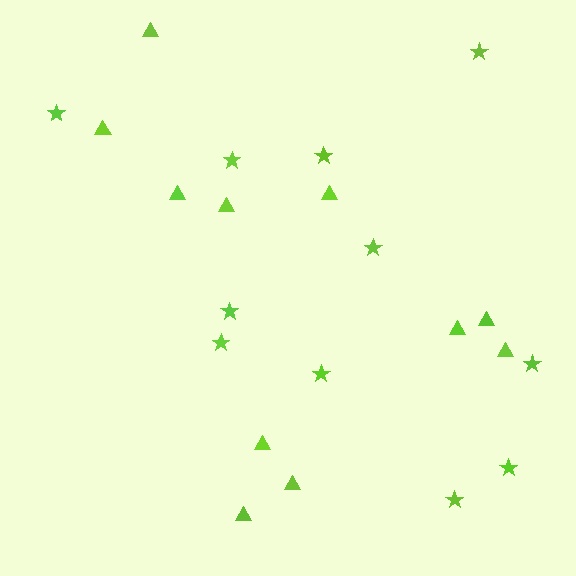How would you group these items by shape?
There are 2 groups: one group of stars (11) and one group of triangles (11).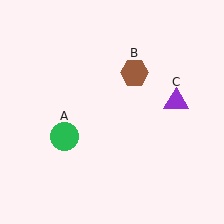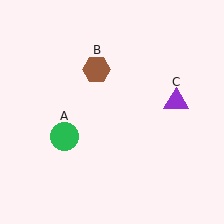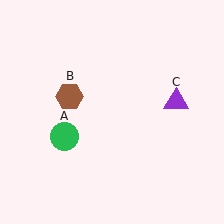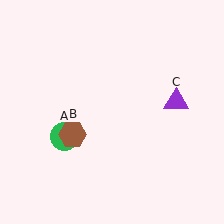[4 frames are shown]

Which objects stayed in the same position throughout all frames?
Green circle (object A) and purple triangle (object C) remained stationary.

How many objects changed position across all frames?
1 object changed position: brown hexagon (object B).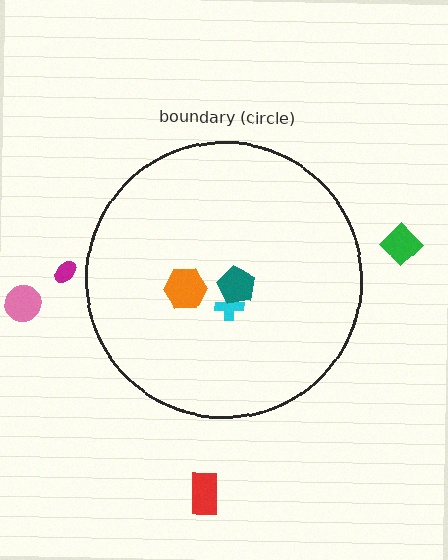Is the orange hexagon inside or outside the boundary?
Inside.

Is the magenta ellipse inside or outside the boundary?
Outside.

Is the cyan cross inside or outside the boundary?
Inside.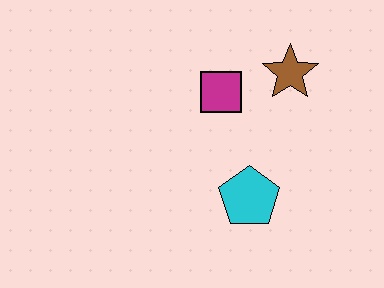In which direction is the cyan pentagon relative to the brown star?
The cyan pentagon is below the brown star.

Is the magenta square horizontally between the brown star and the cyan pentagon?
No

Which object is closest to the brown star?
The magenta square is closest to the brown star.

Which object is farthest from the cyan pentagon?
The brown star is farthest from the cyan pentagon.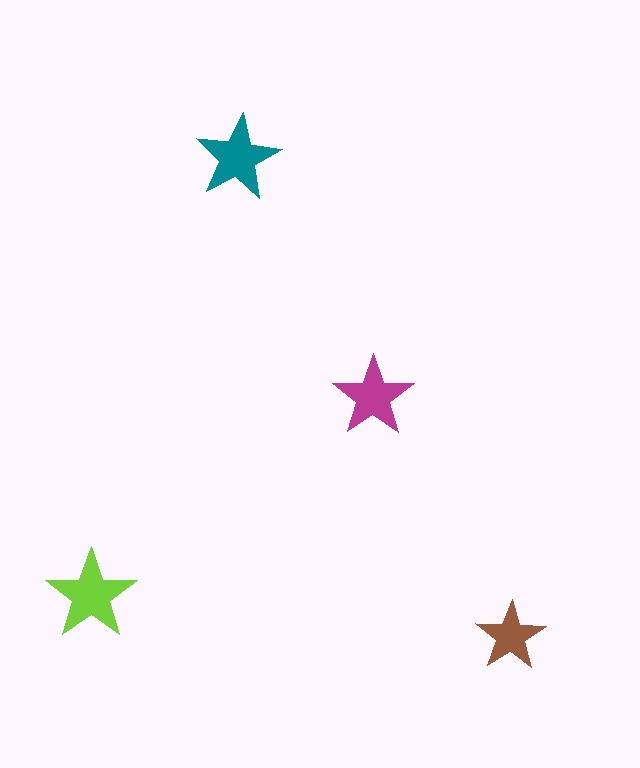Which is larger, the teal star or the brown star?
The teal one.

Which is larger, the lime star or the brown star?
The lime one.